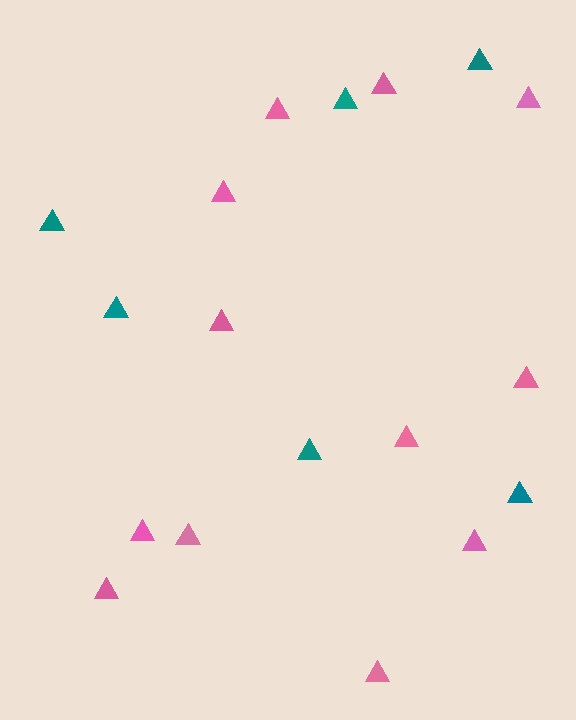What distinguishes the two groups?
There are 2 groups: one group of pink triangles (12) and one group of teal triangles (6).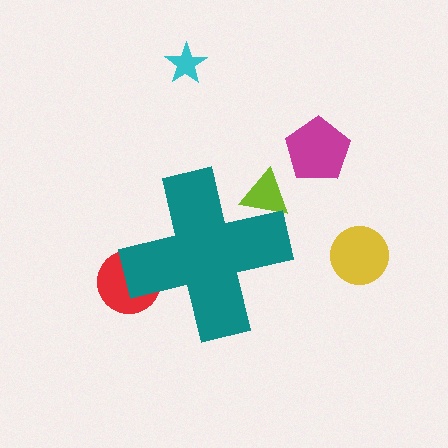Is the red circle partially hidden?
Yes, the red circle is partially hidden behind the teal cross.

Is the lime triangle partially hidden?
Yes, the lime triangle is partially hidden behind the teal cross.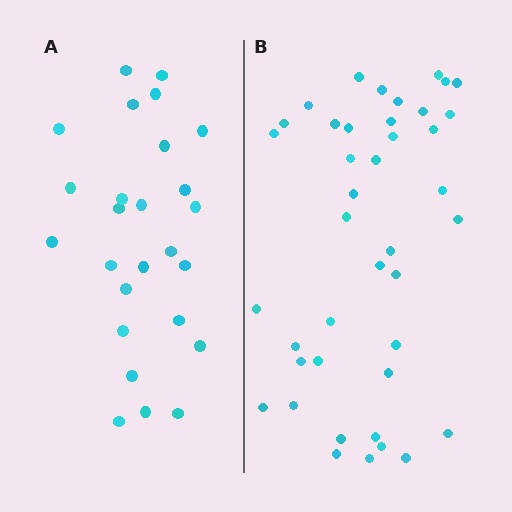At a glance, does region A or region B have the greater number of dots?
Region B (the right region) has more dots.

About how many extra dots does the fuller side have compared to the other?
Region B has approximately 15 more dots than region A.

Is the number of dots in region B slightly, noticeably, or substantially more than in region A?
Region B has substantially more. The ratio is roughly 1.6 to 1.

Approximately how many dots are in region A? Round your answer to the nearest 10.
About 30 dots. (The exact count is 26, which rounds to 30.)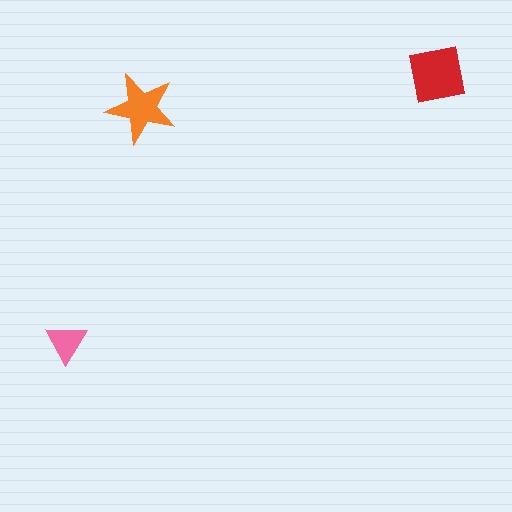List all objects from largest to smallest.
The red square, the orange star, the pink triangle.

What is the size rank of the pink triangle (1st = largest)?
3rd.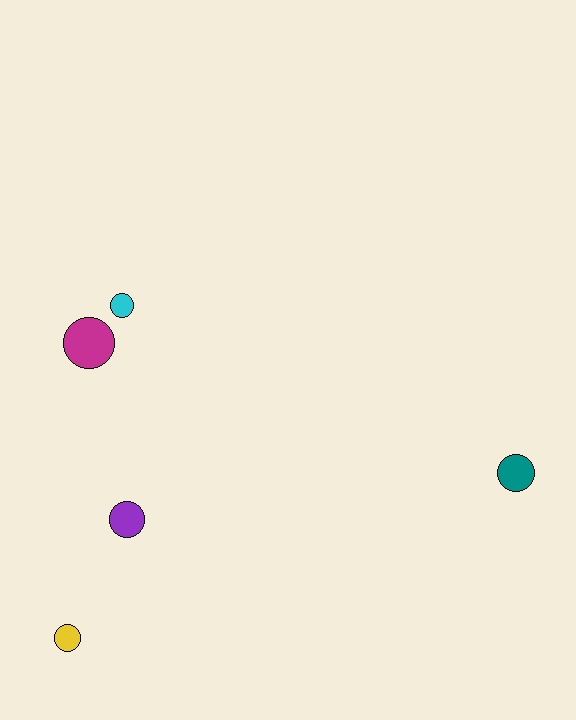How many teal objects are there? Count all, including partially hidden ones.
There is 1 teal object.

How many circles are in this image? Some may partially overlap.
There are 5 circles.